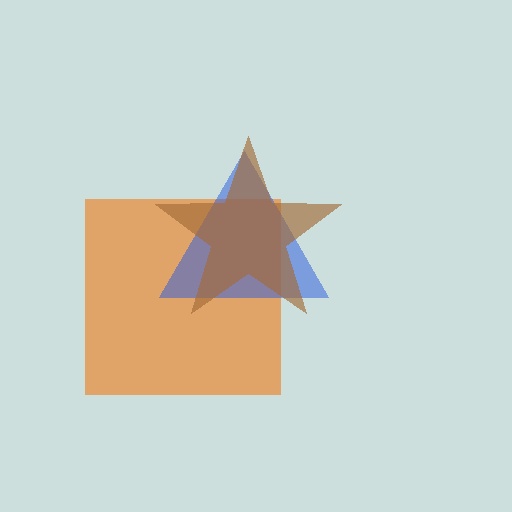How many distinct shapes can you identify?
There are 3 distinct shapes: an orange square, a blue triangle, a brown star.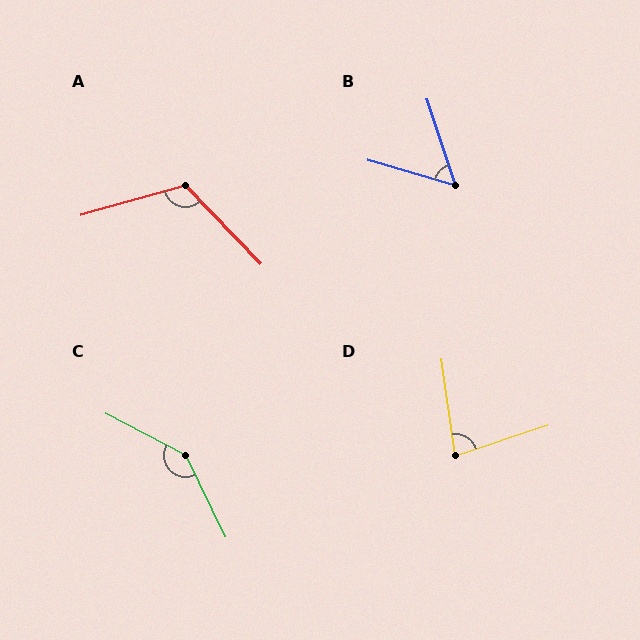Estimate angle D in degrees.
Approximately 80 degrees.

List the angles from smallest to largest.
B (56°), D (80°), A (118°), C (144°).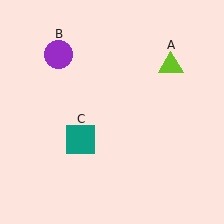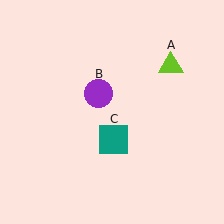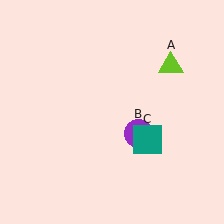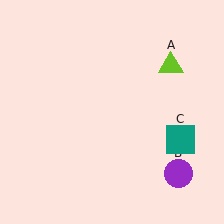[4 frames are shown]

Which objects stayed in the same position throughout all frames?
Lime triangle (object A) remained stationary.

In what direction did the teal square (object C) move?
The teal square (object C) moved right.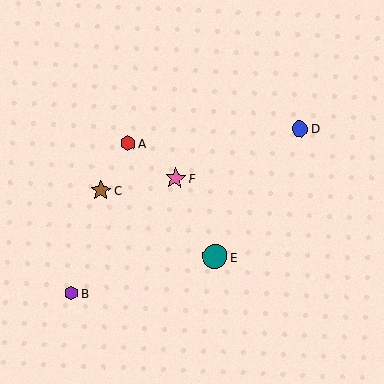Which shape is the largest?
The teal circle (labeled E) is the largest.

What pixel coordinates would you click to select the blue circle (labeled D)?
Click at (300, 129) to select the blue circle D.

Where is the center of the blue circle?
The center of the blue circle is at (300, 129).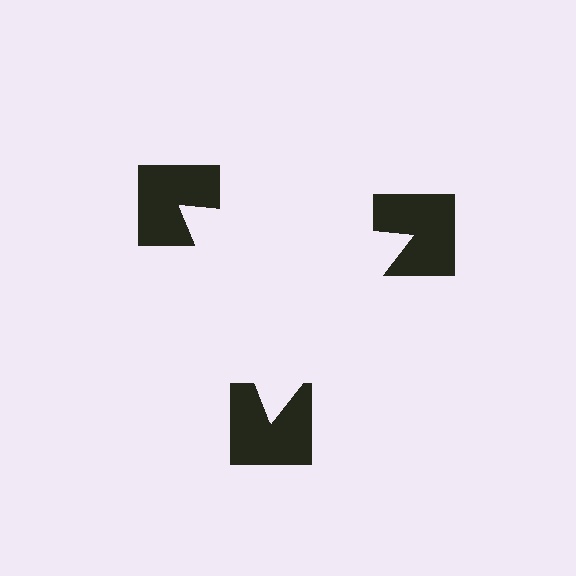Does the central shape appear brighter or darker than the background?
It typically appears slightly brighter than the background, even though no actual brightness change is drawn.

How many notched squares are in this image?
There are 3 — one at each vertex of the illusory triangle.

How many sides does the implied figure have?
3 sides.